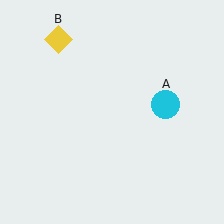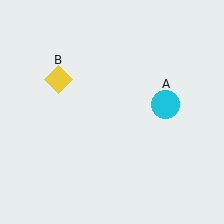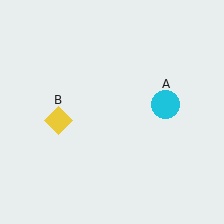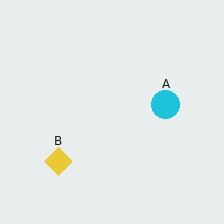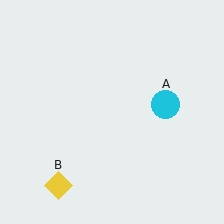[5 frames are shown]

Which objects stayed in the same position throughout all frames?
Cyan circle (object A) remained stationary.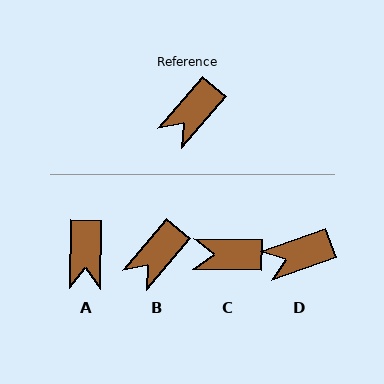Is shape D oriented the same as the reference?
No, it is off by about 30 degrees.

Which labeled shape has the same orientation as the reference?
B.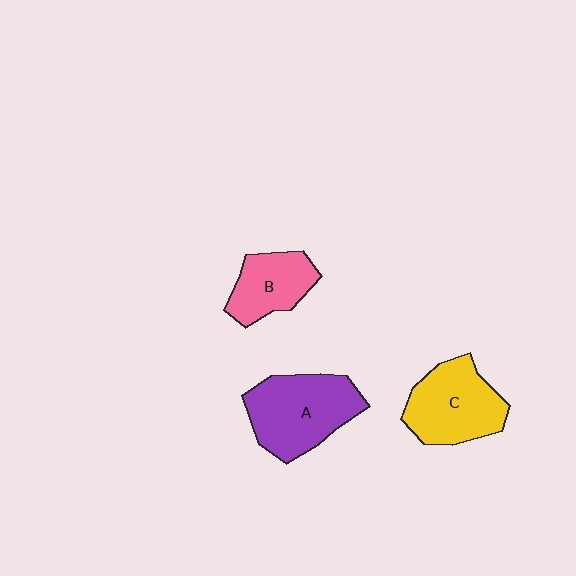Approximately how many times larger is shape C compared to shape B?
Approximately 1.4 times.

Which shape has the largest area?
Shape A (purple).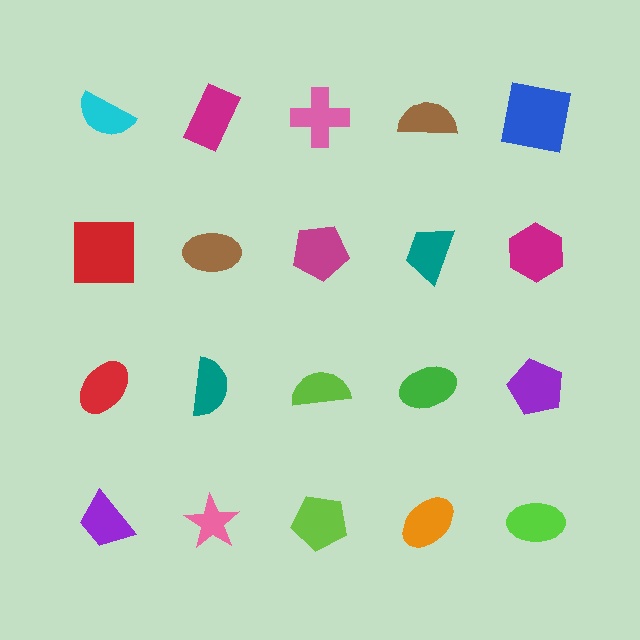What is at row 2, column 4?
A teal trapezoid.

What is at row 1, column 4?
A brown semicircle.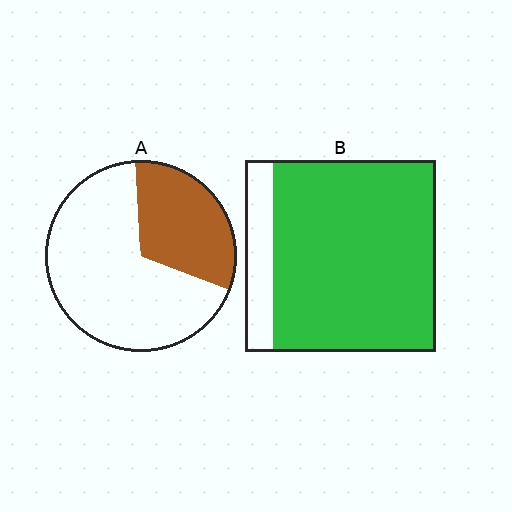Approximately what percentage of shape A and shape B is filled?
A is approximately 30% and B is approximately 85%.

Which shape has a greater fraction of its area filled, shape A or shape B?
Shape B.